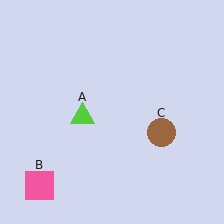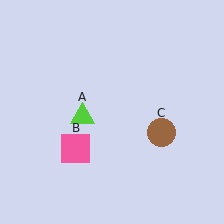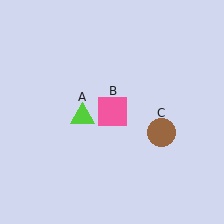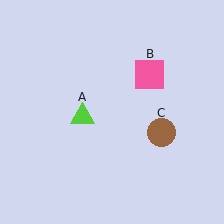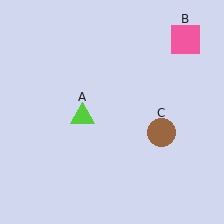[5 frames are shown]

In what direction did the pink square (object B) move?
The pink square (object B) moved up and to the right.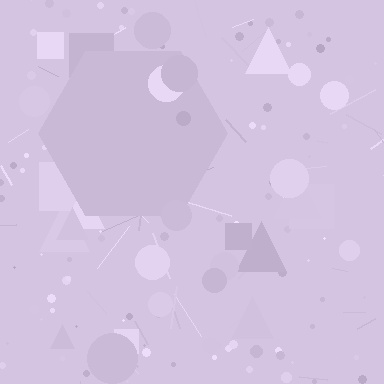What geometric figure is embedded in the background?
A hexagon is embedded in the background.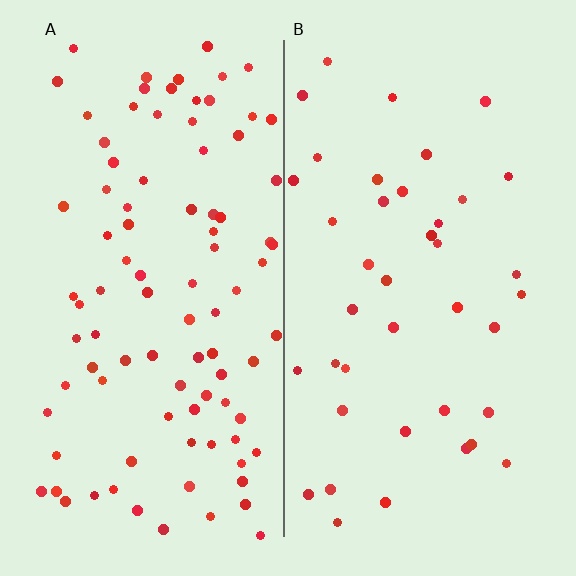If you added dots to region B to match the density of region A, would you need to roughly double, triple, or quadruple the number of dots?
Approximately double.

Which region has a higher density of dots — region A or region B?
A (the left).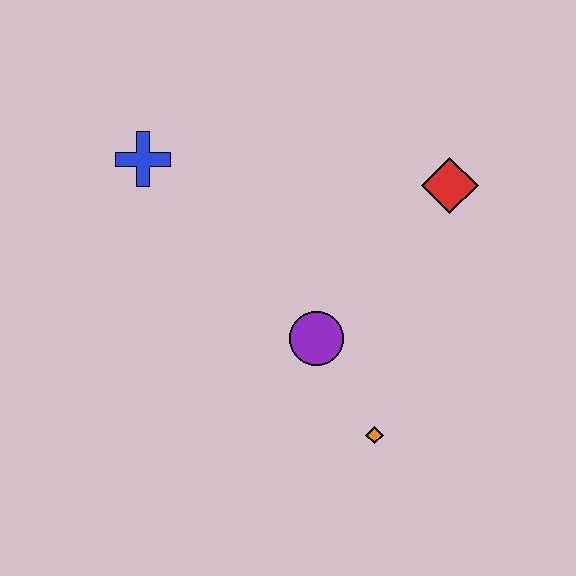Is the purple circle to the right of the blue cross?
Yes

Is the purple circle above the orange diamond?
Yes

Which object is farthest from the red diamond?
The blue cross is farthest from the red diamond.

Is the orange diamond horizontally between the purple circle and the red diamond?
Yes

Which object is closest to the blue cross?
The purple circle is closest to the blue cross.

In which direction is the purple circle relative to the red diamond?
The purple circle is below the red diamond.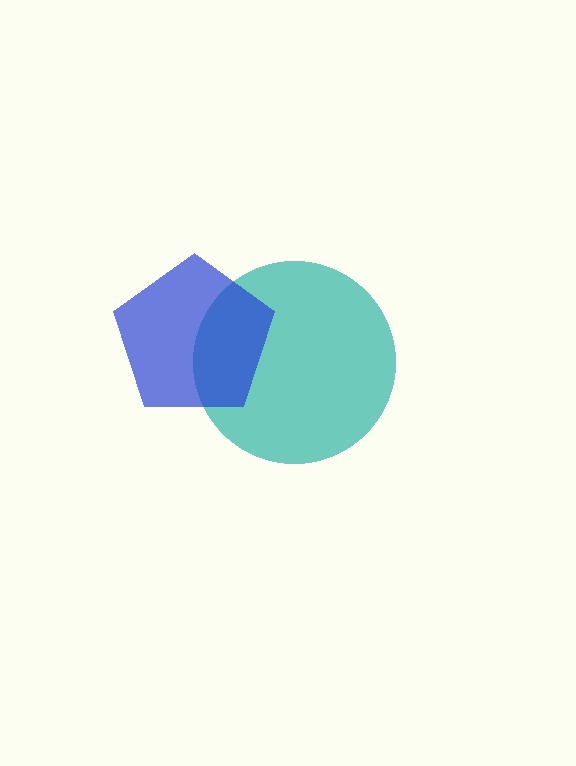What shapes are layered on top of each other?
The layered shapes are: a teal circle, a blue pentagon.